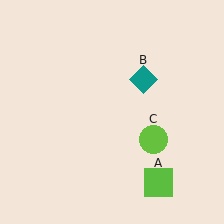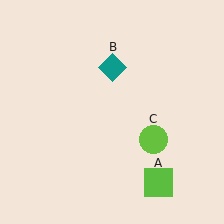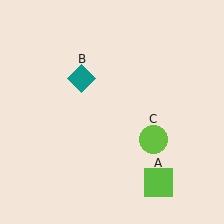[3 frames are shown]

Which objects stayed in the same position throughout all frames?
Lime square (object A) and lime circle (object C) remained stationary.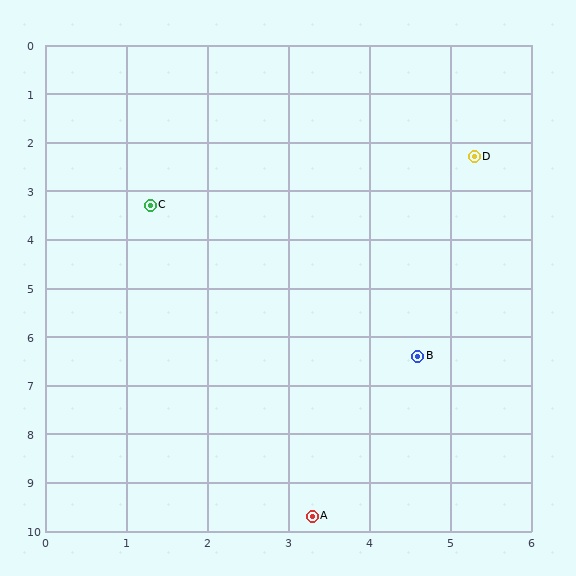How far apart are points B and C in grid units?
Points B and C are about 4.5 grid units apart.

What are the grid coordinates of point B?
Point B is at approximately (4.6, 6.4).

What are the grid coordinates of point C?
Point C is at approximately (1.3, 3.3).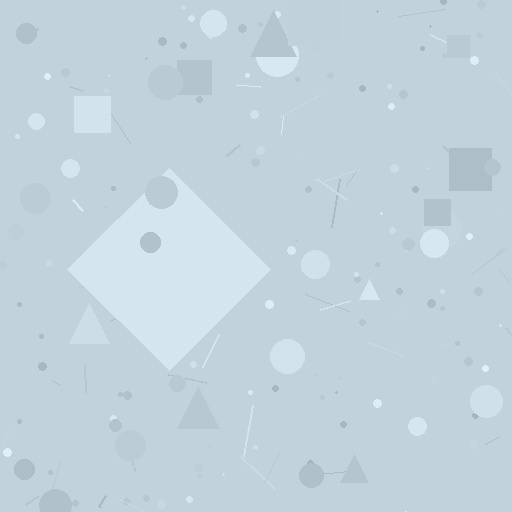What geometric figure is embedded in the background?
A diamond is embedded in the background.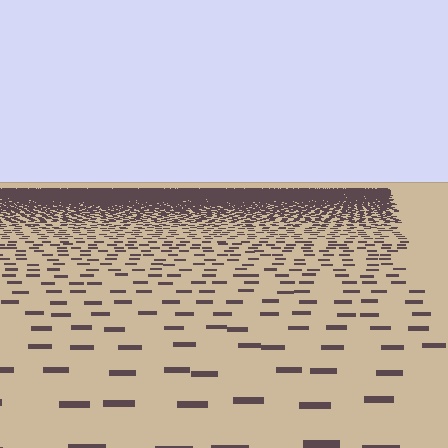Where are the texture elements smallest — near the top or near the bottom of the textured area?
Near the top.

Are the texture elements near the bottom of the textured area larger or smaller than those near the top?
Larger. Near the bottom, elements are closer to the viewer and appear at a bigger on-screen size.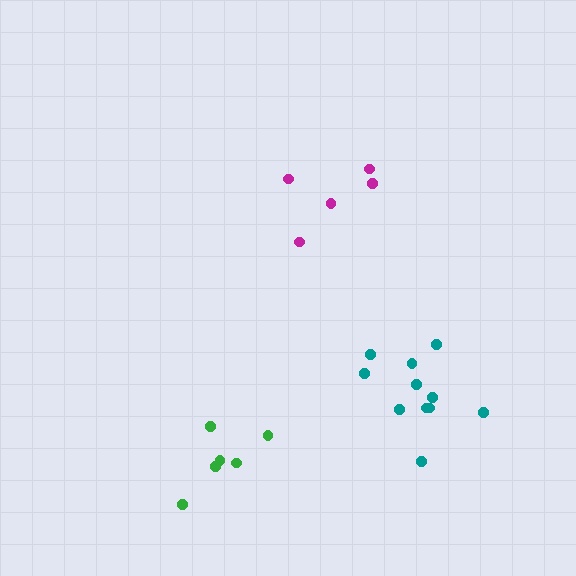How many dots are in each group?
Group 1: 6 dots, Group 2: 11 dots, Group 3: 5 dots (22 total).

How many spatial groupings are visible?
There are 3 spatial groupings.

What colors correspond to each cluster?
The clusters are colored: green, teal, magenta.